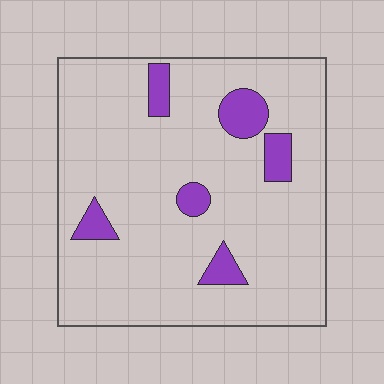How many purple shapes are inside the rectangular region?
6.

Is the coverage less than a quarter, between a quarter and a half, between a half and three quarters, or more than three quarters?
Less than a quarter.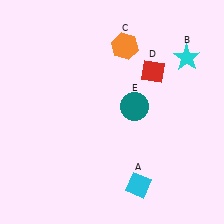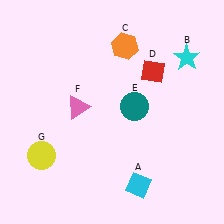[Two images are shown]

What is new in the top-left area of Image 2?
A pink triangle (F) was added in the top-left area of Image 2.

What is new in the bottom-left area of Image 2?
A yellow circle (G) was added in the bottom-left area of Image 2.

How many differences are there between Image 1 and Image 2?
There are 2 differences between the two images.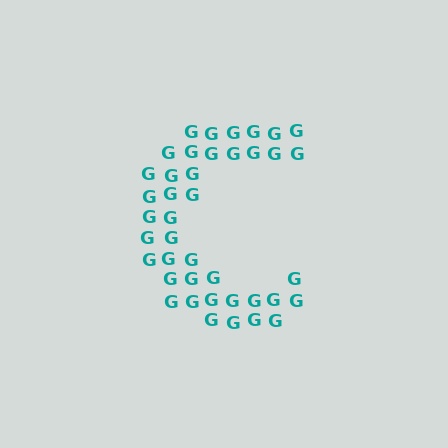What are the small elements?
The small elements are letter G's.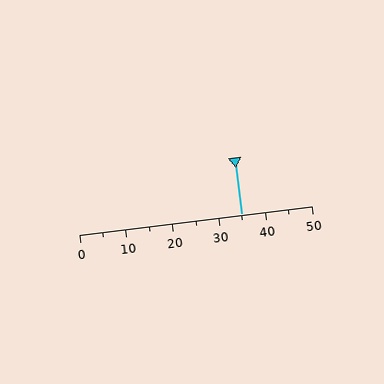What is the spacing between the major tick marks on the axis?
The major ticks are spaced 10 apart.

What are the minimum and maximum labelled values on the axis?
The axis runs from 0 to 50.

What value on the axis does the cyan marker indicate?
The marker indicates approximately 35.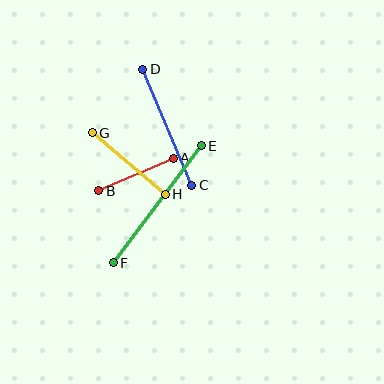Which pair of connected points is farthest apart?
Points E and F are farthest apart.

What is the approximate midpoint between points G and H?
The midpoint is at approximately (129, 163) pixels.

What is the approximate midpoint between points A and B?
The midpoint is at approximately (136, 174) pixels.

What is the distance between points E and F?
The distance is approximately 147 pixels.